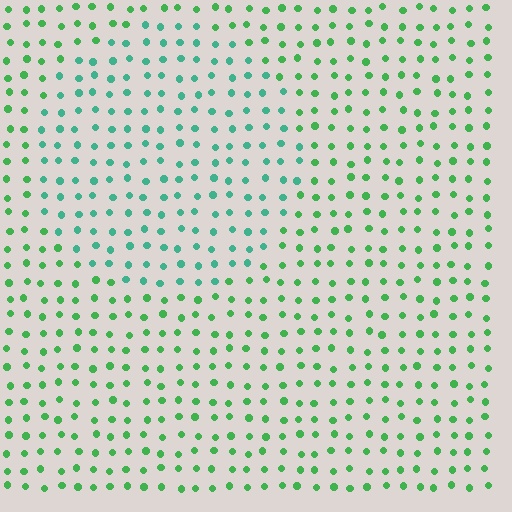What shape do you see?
I see a circle.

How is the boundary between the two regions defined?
The boundary is defined purely by a slight shift in hue (about 33 degrees). Spacing, size, and orientation are identical on both sides.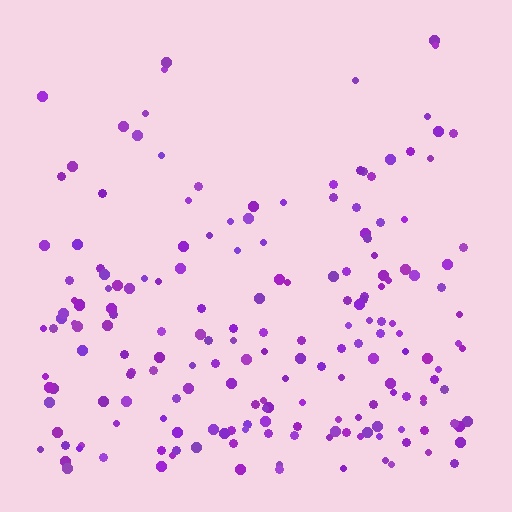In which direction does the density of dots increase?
From top to bottom, with the bottom side densest.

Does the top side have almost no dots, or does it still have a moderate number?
Still a moderate number, just noticeably fewer than the bottom.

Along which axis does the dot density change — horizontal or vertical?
Vertical.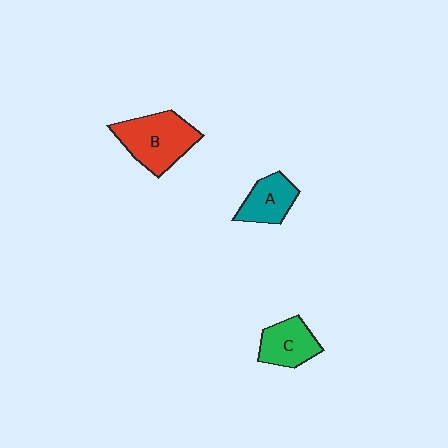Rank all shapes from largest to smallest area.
From largest to smallest: B (red), C (green), A (teal).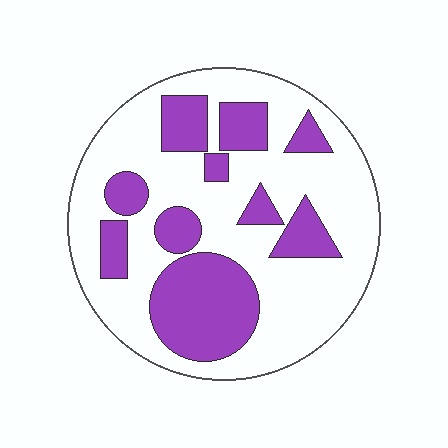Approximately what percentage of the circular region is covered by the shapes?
Approximately 30%.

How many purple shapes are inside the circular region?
10.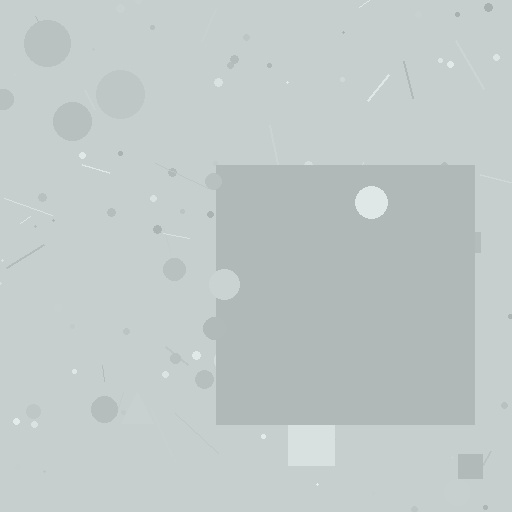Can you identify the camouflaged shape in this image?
The camouflaged shape is a square.